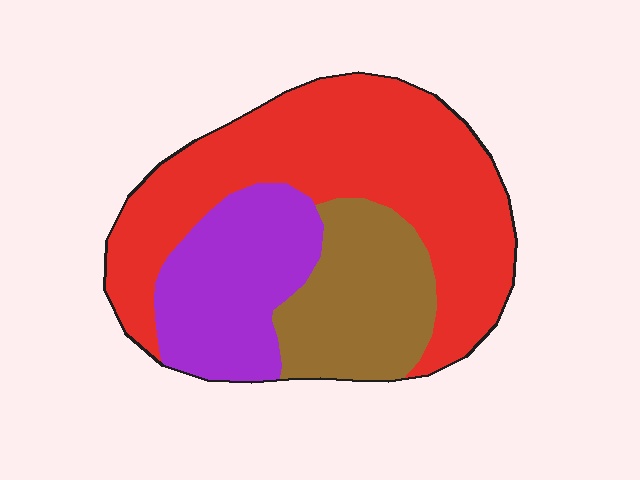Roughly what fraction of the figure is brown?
Brown covers around 20% of the figure.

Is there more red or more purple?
Red.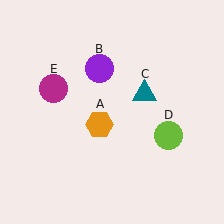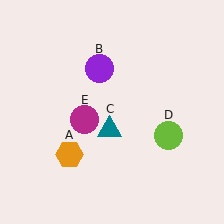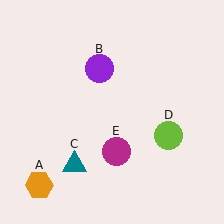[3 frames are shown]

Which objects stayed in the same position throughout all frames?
Purple circle (object B) and lime circle (object D) remained stationary.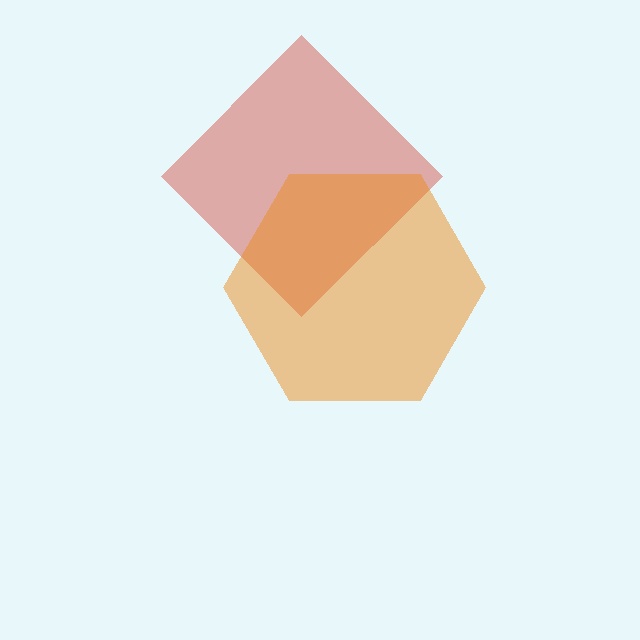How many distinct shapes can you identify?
There are 2 distinct shapes: a red diamond, an orange hexagon.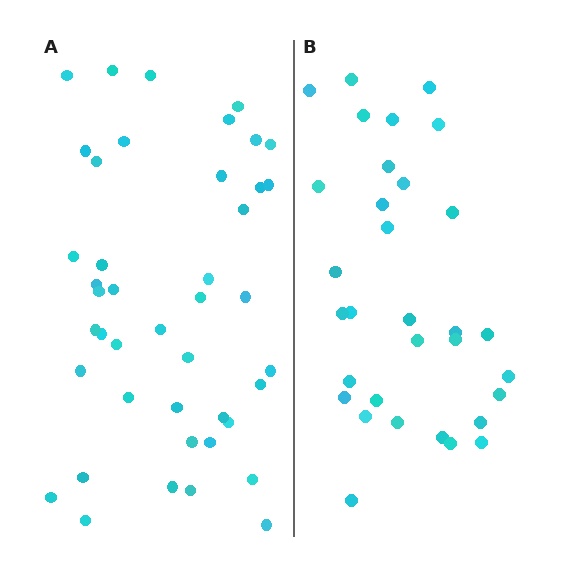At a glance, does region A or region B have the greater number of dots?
Region A (the left region) has more dots.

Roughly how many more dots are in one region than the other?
Region A has roughly 12 or so more dots than region B.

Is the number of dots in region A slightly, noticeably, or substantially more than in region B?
Region A has noticeably more, but not dramatically so. The ratio is roughly 1.3 to 1.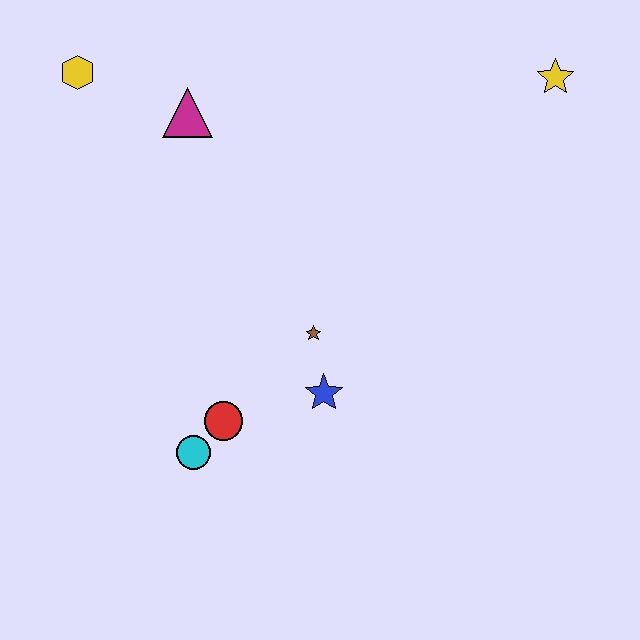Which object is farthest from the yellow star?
The cyan circle is farthest from the yellow star.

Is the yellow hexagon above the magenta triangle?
Yes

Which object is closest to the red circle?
The cyan circle is closest to the red circle.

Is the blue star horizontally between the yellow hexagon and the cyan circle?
No